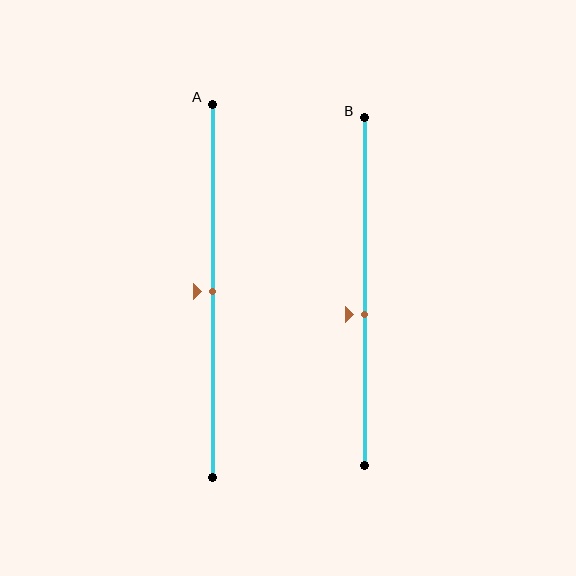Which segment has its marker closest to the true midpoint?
Segment A has its marker closest to the true midpoint.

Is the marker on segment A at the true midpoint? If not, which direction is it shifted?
Yes, the marker on segment A is at the true midpoint.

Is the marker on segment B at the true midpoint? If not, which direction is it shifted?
No, the marker on segment B is shifted downward by about 6% of the segment length.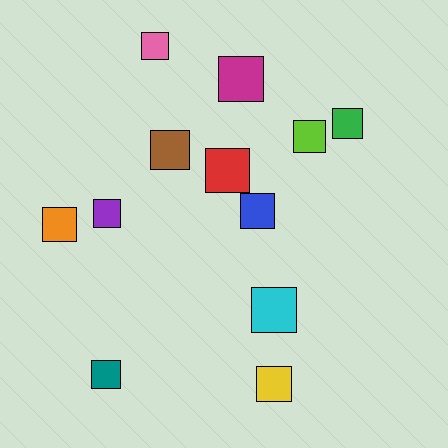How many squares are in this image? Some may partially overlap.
There are 12 squares.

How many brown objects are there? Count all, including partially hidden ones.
There is 1 brown object.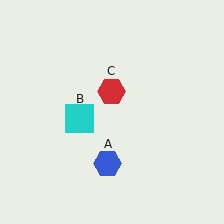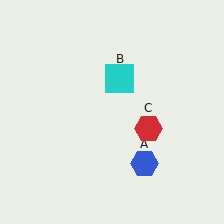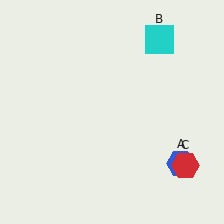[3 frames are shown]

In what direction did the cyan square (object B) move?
The cyan square (object B) moved up and to the right.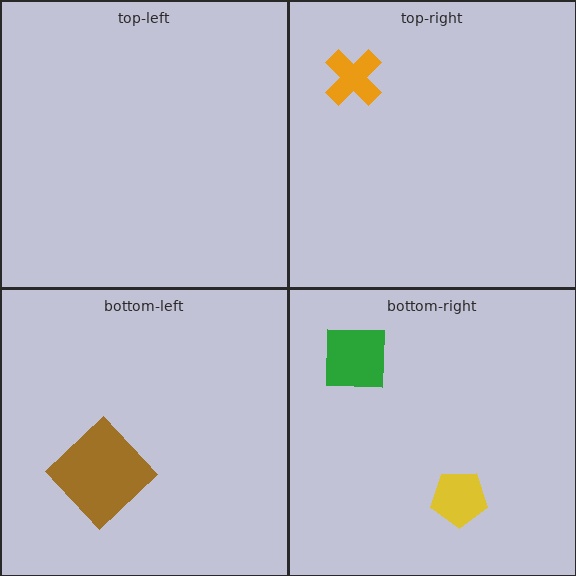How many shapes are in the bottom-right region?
2.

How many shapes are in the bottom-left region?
1.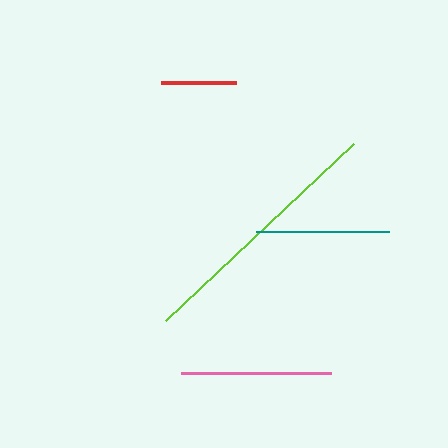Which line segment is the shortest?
The red line is the shortest at approximately 75 pixels.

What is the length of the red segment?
The red segment is approximately 75 pixels long.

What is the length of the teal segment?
The teal segment is approximately 133 pixels long.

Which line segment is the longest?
The lime line is the longest at approximately 258 pixels.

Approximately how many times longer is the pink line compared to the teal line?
The pink line is approximately 1.1 times the length of the teal line.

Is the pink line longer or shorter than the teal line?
The pink line is longer than the teal line.